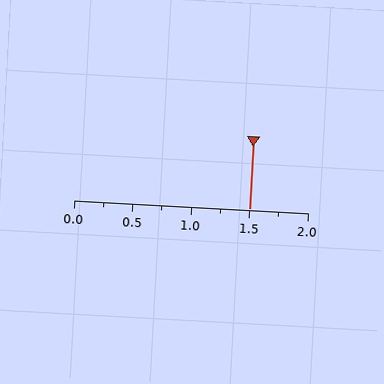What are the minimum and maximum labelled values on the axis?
The axis runs from 0.0 to 2.0.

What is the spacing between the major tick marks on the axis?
The major ticks are spaced 0.5 apart.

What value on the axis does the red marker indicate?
The marker indicates approximately 1.5.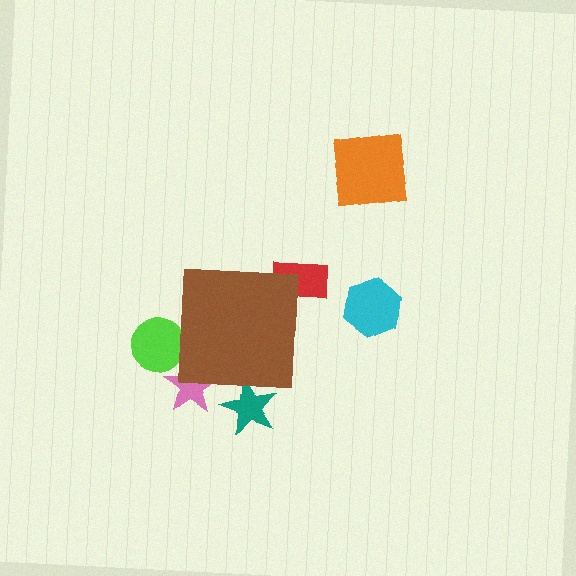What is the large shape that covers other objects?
A brown square.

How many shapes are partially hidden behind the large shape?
4 shapes are partially hidden.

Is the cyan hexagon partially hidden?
No, the cyan hexagon is fully visible.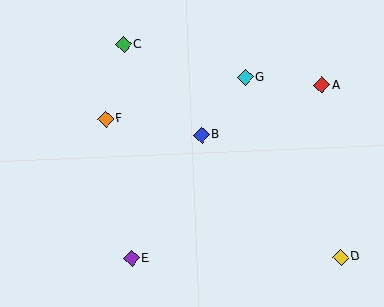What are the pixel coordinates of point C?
Point C is at (124, 44).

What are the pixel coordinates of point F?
Point F is at (106, 119).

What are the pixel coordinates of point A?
Point A is at (322, 85).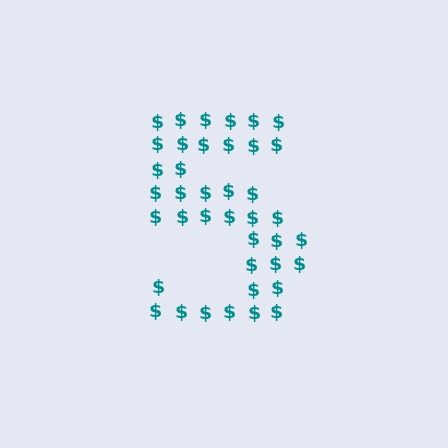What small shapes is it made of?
It is made of small dollar signs.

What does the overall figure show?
The overall figure shows the digit 5.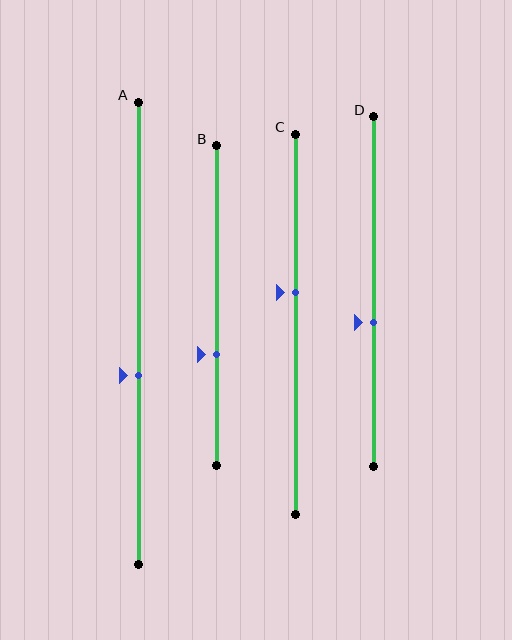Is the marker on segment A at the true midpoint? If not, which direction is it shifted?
No, the marker on segment A is shifted downward by about 9% of the segment length.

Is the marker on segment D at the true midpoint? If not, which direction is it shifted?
No, the marker on segment D is shifted downward by about 9% of the segment length.